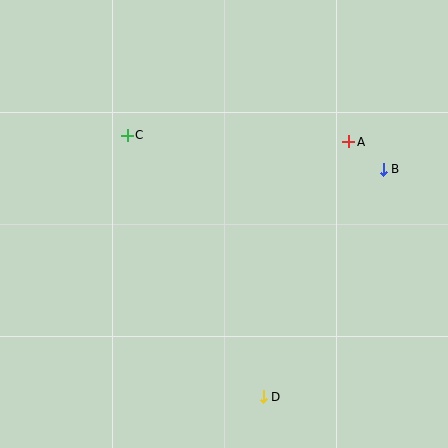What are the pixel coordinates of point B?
Point B is at (383, 169).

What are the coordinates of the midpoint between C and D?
The midpoint between C and D is at (195, 266).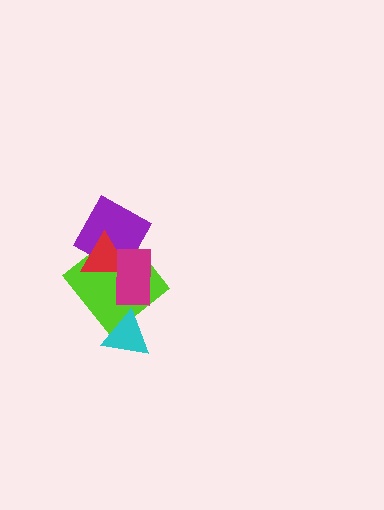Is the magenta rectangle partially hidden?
No, no other shape covers it.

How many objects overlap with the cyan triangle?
1 object overlaps with the cyan triangle.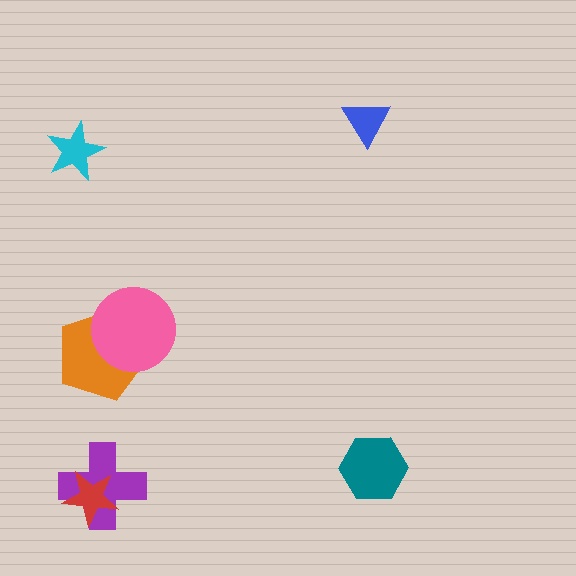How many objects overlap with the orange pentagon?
1 object overlaps with the orange pentagon.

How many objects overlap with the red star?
1 object overlaps with the red star.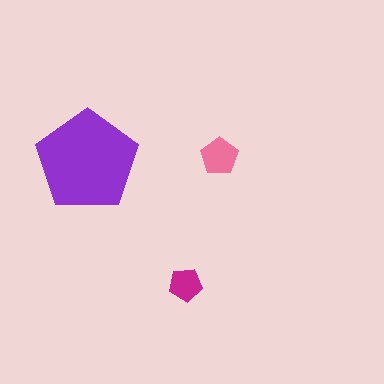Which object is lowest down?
The magenta pentagon is bottommost.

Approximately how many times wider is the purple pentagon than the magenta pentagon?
About 3 times wider.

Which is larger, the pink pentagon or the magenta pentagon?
The pink one.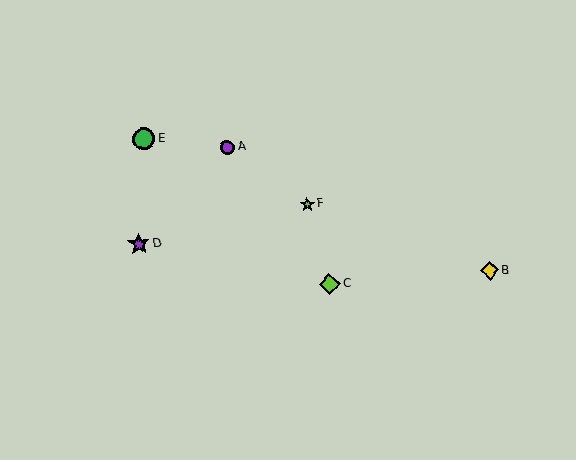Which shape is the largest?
The green circle (labeled E) is the largest.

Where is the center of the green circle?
The center of the green circle is at (144, 139).